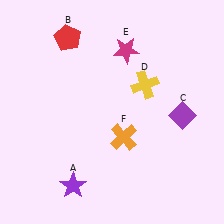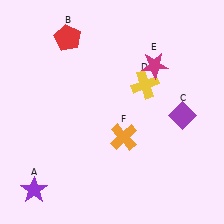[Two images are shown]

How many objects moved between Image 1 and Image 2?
2 objects moved between the two images.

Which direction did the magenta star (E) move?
The magenta star (E) moved right.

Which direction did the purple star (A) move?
The purple star (A) moved left.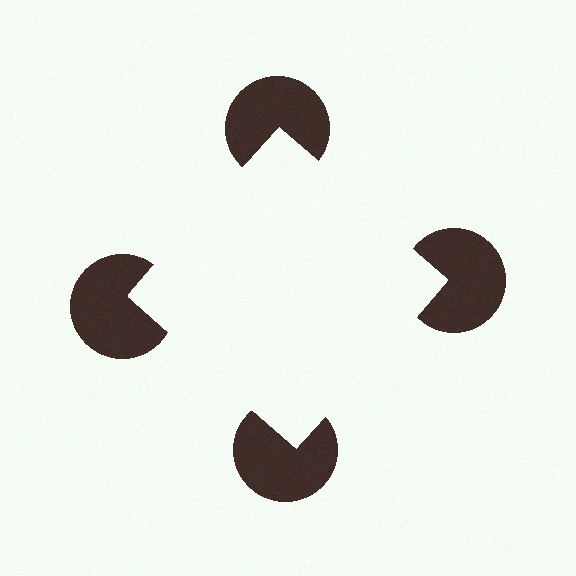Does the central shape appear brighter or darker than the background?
It typically appears slightly brighter than the background, even though no actual brightness change is drawn.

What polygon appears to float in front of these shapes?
An illusory square — its edges are inferred from the aligned wedge cuts in the pac-man discs, not physically drawn.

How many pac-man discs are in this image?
There are 4 — one at each vertex of the illusory square.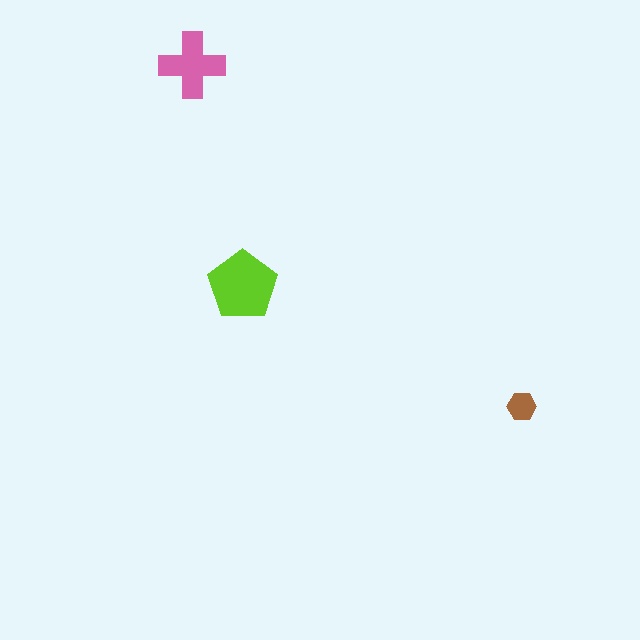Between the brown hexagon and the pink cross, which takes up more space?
The pink cross.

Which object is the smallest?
The brown hexagon.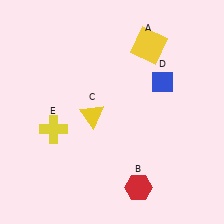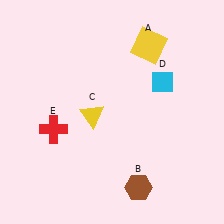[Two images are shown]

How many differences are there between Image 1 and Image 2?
There are 3 differences between the two images.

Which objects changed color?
B changed from red to brown. D changed from blue to cyan. E changed from yellow to red.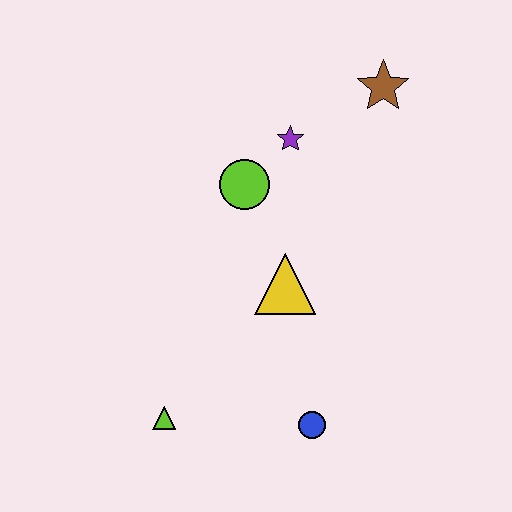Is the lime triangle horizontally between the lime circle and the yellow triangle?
No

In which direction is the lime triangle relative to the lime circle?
The lime triangle is below the lime circle.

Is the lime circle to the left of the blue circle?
Yes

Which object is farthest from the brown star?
The lime triangle is farthest from the brown star.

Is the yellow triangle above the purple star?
No